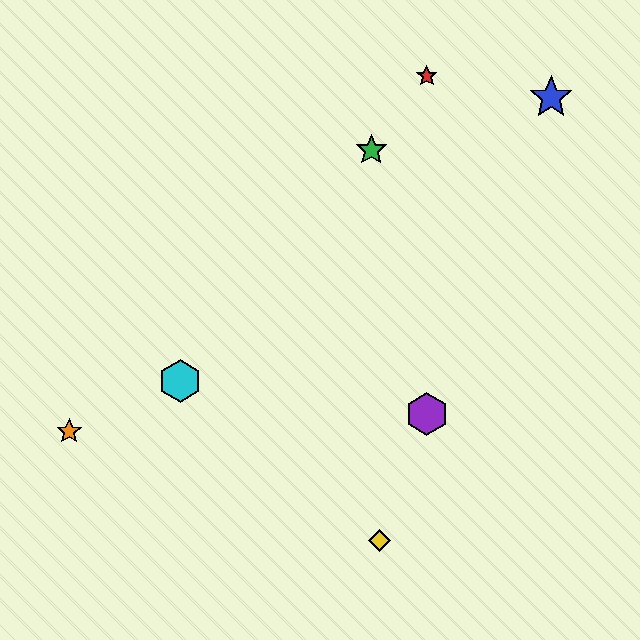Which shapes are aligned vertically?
The red star, the purple hexagon are aligned vertically.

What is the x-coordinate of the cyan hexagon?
The cyan hexagon is at x≈180.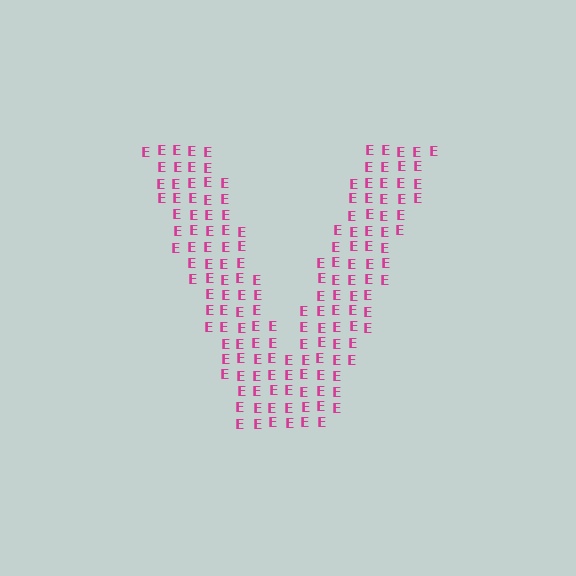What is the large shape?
The large shape is the letter V.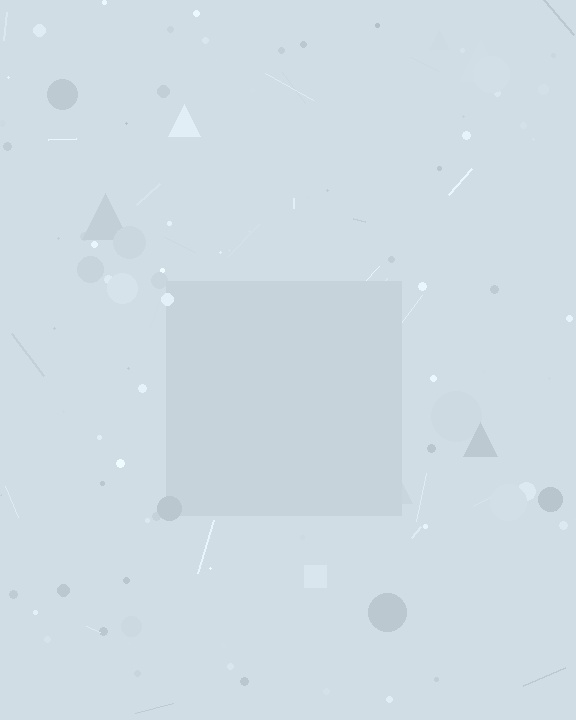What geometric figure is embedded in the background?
A square is embedded in the background.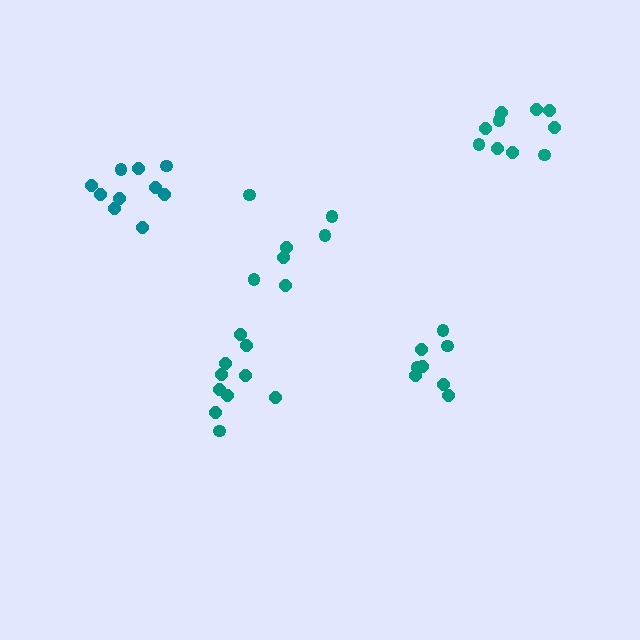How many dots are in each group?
Group 1: 10 dots, Group 2: 8 dots, Group 3: 7 dots, Group 4: 10 dots, Group 5: 10 dots (45 total).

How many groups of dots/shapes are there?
There are 5 groups.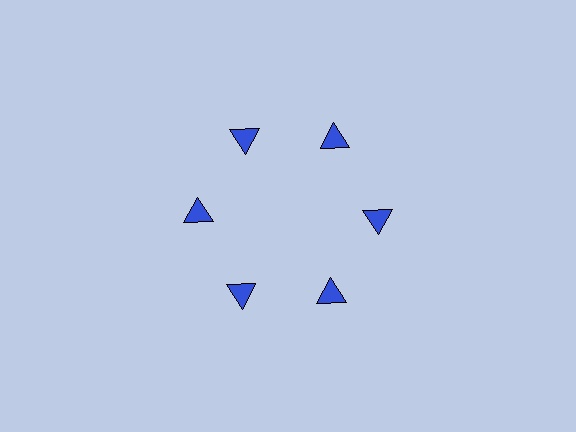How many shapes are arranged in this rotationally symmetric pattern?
There are 6 shapes, arranged in 6 groups of 1.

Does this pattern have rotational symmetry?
Yes, this pattern has 6-fold rotational symmetry. It looks the same after rotating 60 degrees around the center.